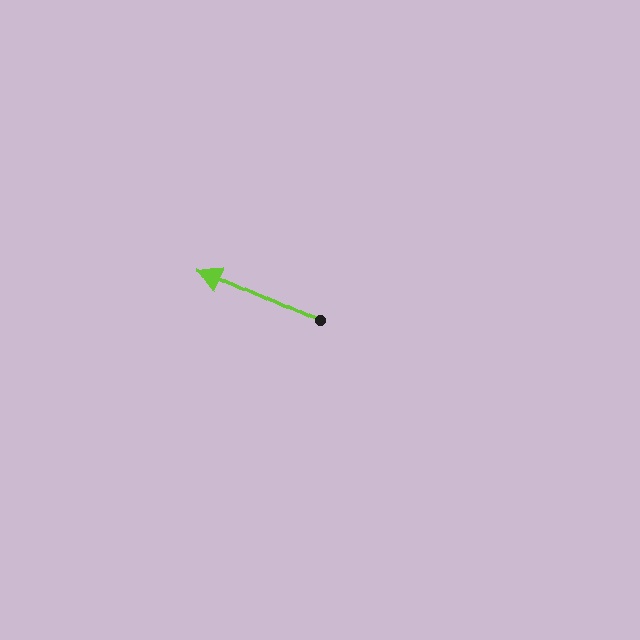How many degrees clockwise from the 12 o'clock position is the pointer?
Approximately 295 degrees.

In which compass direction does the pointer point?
Northwest.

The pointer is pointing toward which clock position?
Roughly 10 o'clock.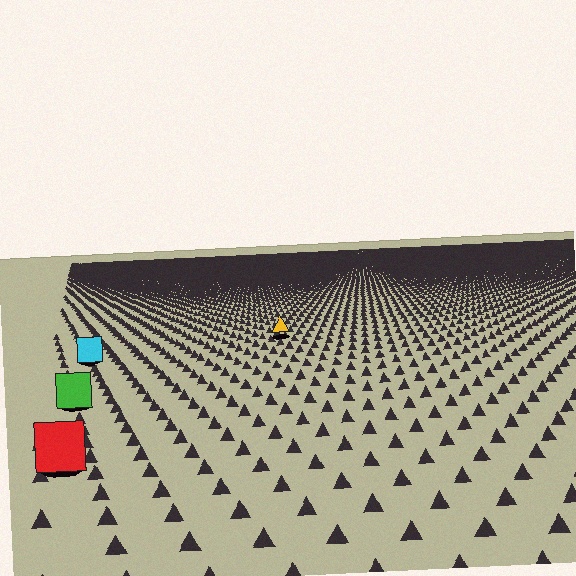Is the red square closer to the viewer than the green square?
Yes. The red square is closer — you can tell from the texture gradient: the ground texture is coarser near it.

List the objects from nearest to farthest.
From nearest to farthest: the red square, the green square, the cyan square, the yellow triangle.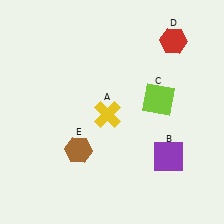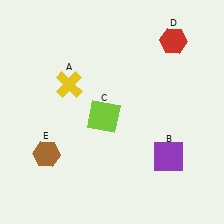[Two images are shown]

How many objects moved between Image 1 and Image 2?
3 objects moved between the two images.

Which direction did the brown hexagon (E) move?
The brown hexagon (E) moved left.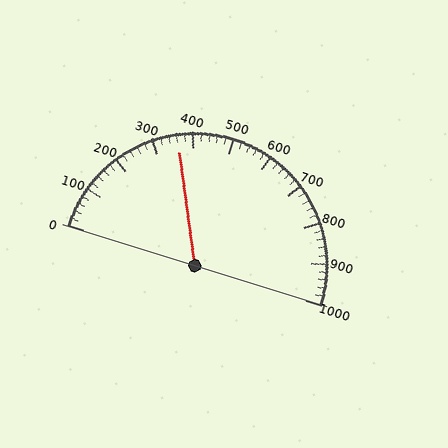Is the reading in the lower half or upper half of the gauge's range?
The reading is in the lower half of the range (0 to 1000).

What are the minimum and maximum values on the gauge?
The gauge ranges from 0 to 1000.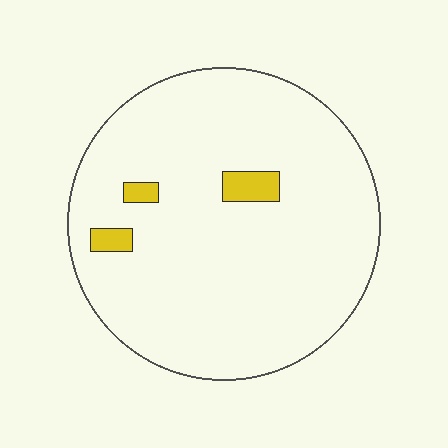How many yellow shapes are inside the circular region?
3.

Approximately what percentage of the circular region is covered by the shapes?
Approximately 5%.